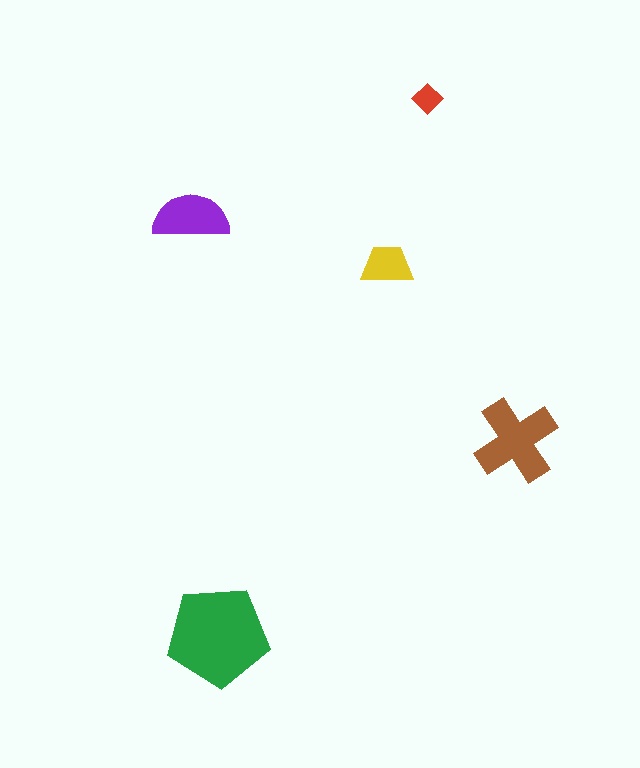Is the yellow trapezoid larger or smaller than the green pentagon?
Smaller.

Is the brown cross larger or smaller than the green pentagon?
Smaller.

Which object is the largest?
The green pentagon.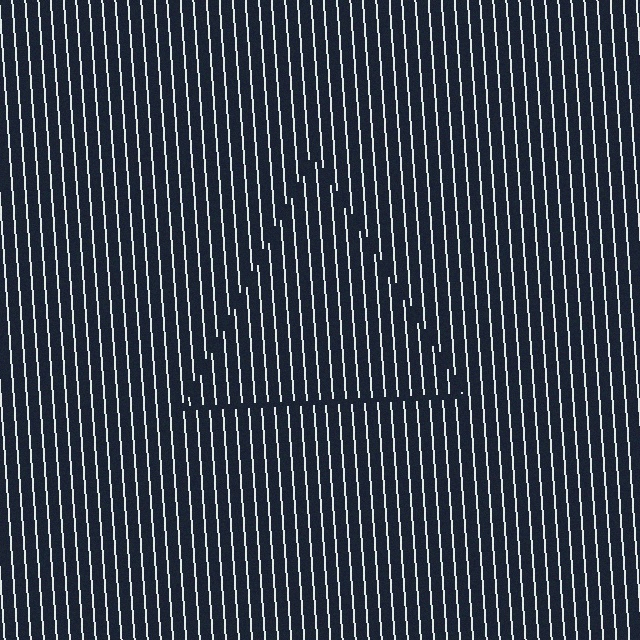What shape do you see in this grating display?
An illusory triangle. The interior of the shape contains the same grating, shifted by half a period — the contour is defined by the phase discontinuity where line-ends from the inner and outer gratings abut.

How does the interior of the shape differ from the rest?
The interior of the shape contains the same grating, shifted by half a period — the contour is defined by the phase discontinuity where line-ends from the inner and outer gratings abut.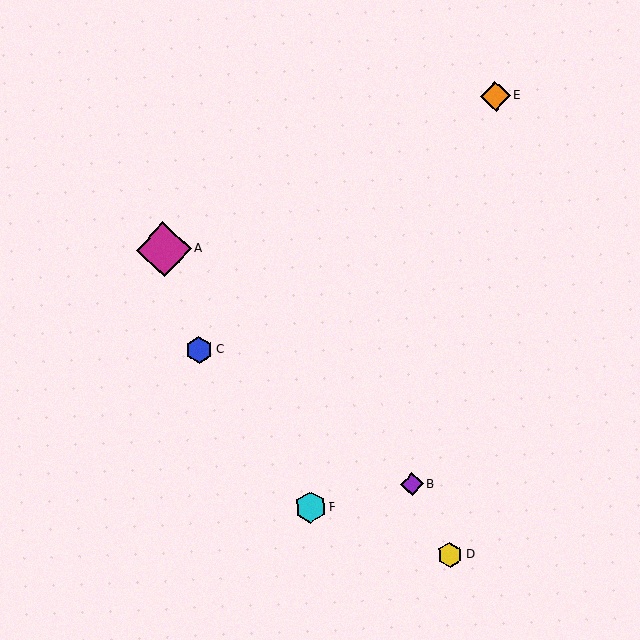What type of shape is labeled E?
Shape E is an orange diamond.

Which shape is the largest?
The magenta diamond (labeled A) is the largest.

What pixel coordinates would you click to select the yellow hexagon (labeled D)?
Click at (450, 555) to select the yellow hexagon D.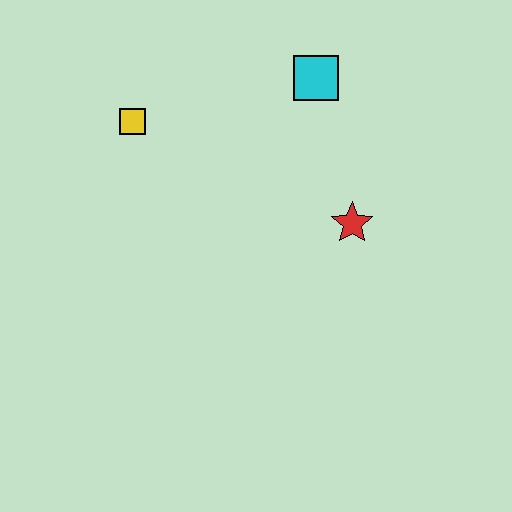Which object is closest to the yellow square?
The cyan square is closest to the yellow square.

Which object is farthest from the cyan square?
The yellow square is farthest from the cyan square.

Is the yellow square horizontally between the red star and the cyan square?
No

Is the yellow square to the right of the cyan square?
No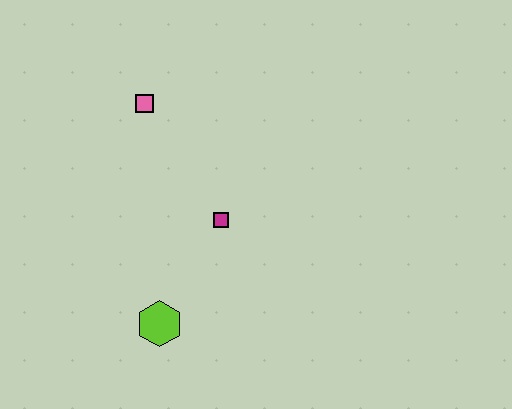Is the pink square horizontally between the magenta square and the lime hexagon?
No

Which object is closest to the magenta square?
The lime hexagon is closest to the magenta square.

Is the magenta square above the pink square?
No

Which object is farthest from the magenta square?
The pink square is farthest from the magenta square.